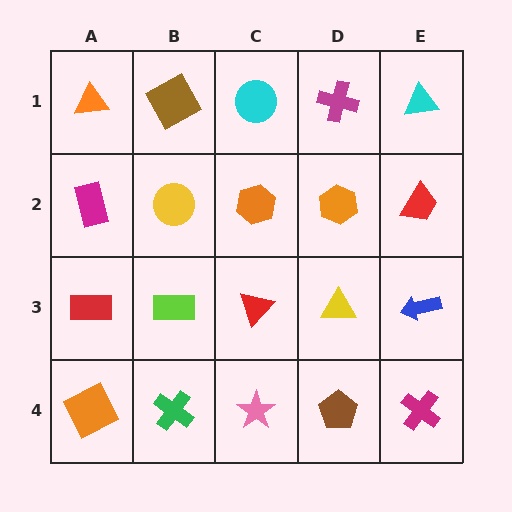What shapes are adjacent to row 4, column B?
A lime rectangle (row 3, column B), an orange square (row 4, column A), a pink star (row 4, column C).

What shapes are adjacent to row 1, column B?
A yellow circle (row 2, column B), an orange triangle (row 1, column A), a cyan circle (row 1, column C).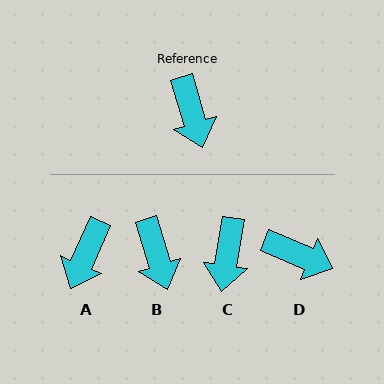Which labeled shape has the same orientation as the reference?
B.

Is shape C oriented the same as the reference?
No, it is off by about 25 degrees.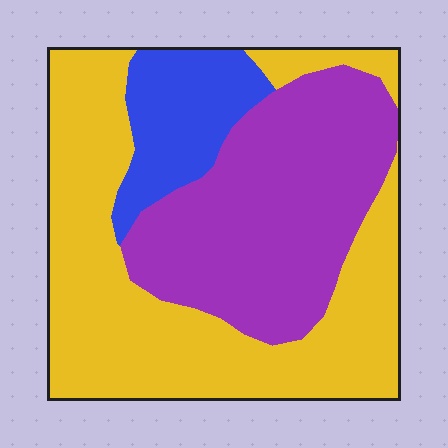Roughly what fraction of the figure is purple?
Purple covers roughly 35% of the figure.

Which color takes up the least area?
Blue, at roughly 15%.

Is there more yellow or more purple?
Yellow.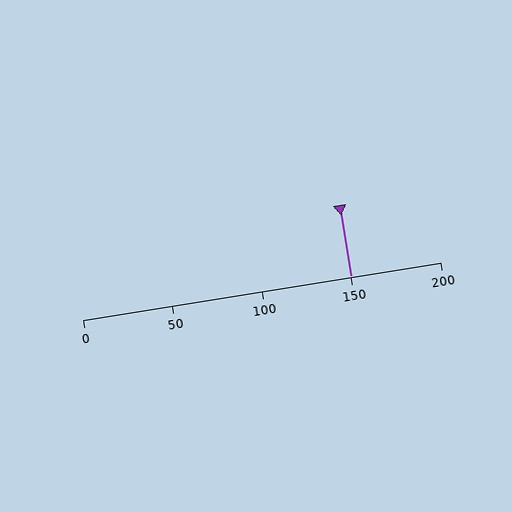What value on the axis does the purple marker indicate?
The marker indicates approximately 150.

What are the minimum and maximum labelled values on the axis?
The axis runs from 0 to 200.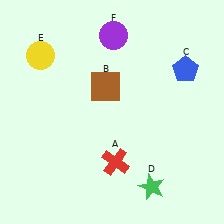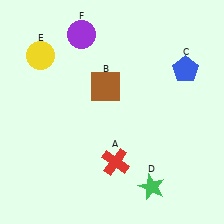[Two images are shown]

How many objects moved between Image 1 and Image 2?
1 object moved between the two images.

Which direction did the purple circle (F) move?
The purple circle (F) moved left.